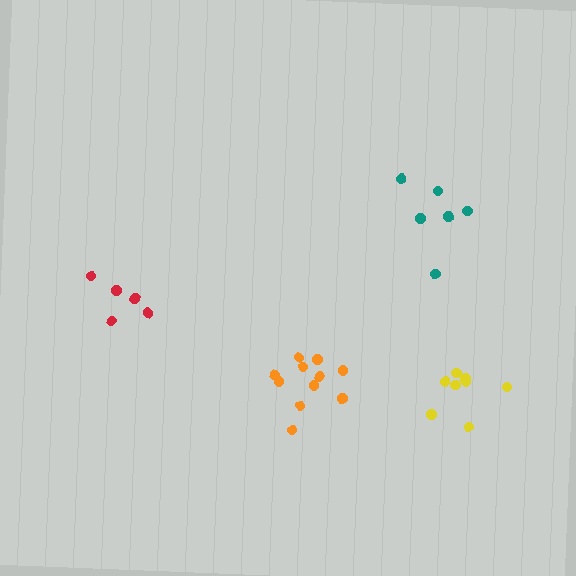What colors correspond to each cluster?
The clusters are colored: orange, teal, red, yellow.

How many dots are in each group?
Group 1: 11 dots, Group 2: 6 dots, Group 3: 5 dots, Group 4: 8 dots (30 total).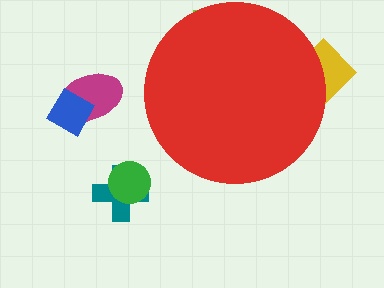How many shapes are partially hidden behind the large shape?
2 shapes are partially hidden.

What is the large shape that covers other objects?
A red circle.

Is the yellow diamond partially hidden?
Yes, the yellow diamond is partially hidden behind the red circle.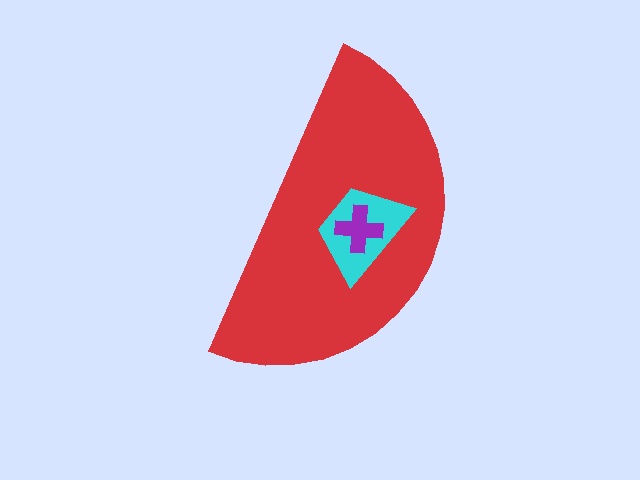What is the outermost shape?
The red semicircle.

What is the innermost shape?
The purple cross.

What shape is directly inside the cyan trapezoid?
The purple cross.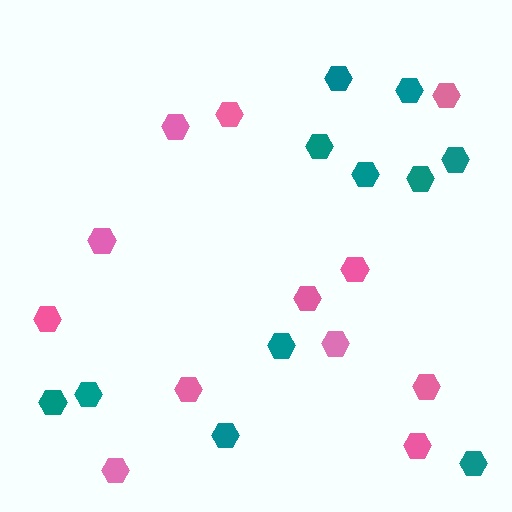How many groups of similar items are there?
There are 2 groups: one group of teal hexagons (11) and one group of pink hexagons (12).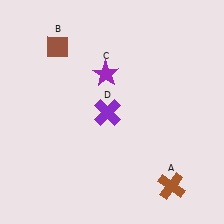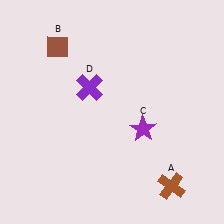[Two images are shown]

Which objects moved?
The objects that moved are: the purple star (C), the purple cross (D).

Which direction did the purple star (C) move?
The purple star (C) moved down.